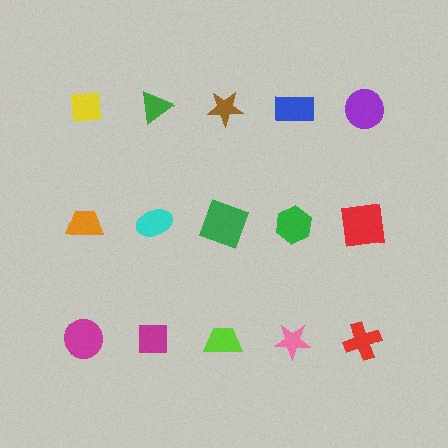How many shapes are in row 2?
5 shapes.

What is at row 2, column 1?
An orange trapezoid.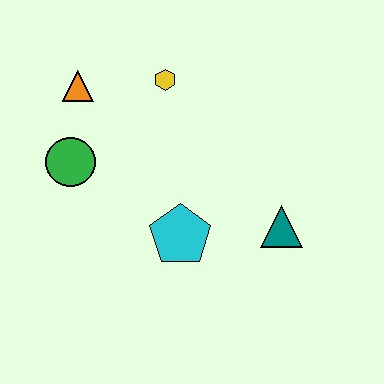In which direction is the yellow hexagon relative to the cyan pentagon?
The yellow hexagon is above the cyan pentagon.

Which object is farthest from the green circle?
The teal triangle is farthest from the green circle.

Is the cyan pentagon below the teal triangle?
Yes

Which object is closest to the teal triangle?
The cyan pentagon is closest to the teal triangle.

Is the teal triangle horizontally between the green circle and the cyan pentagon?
No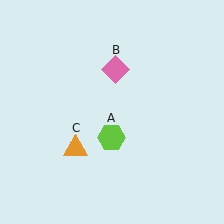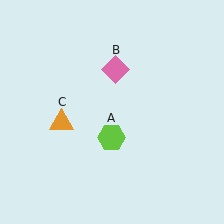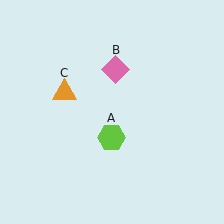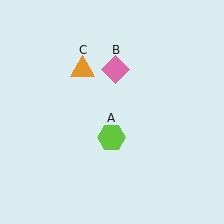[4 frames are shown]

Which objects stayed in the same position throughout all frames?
Lime hexagon (object A) and pink diamond (object B) remained stationary.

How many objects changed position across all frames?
1 object changed position: orange triangle (object C).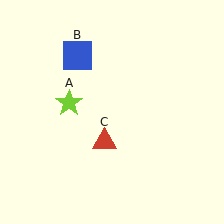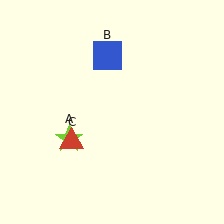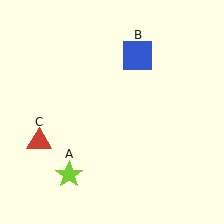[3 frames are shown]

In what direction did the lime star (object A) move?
The lime star (object A) moved down.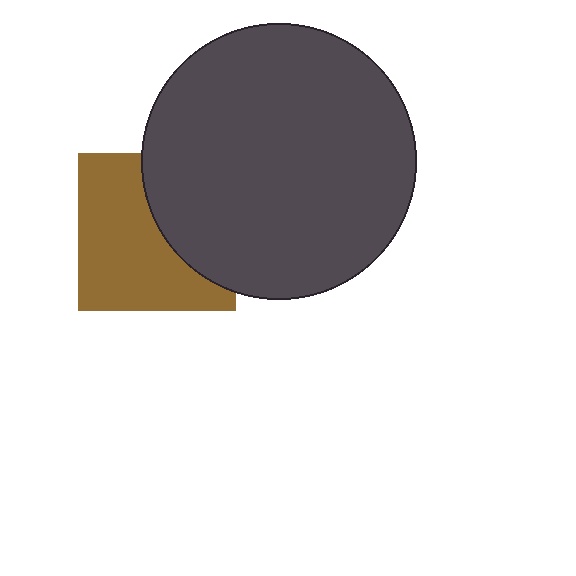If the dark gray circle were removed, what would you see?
You would see the complete brown square.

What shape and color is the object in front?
The object in front is a dark gray circle.